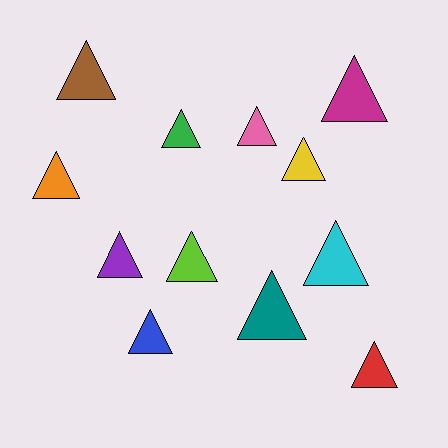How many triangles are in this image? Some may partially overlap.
There are 12 triangles.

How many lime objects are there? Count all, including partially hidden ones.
There is 1 lime object.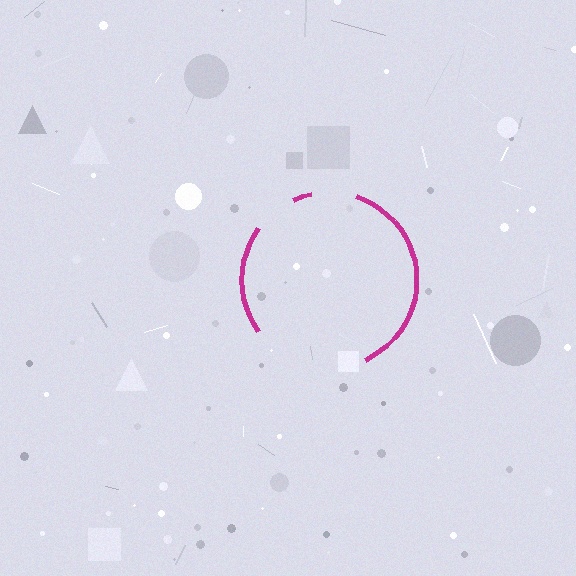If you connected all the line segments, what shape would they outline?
They would outline a circle.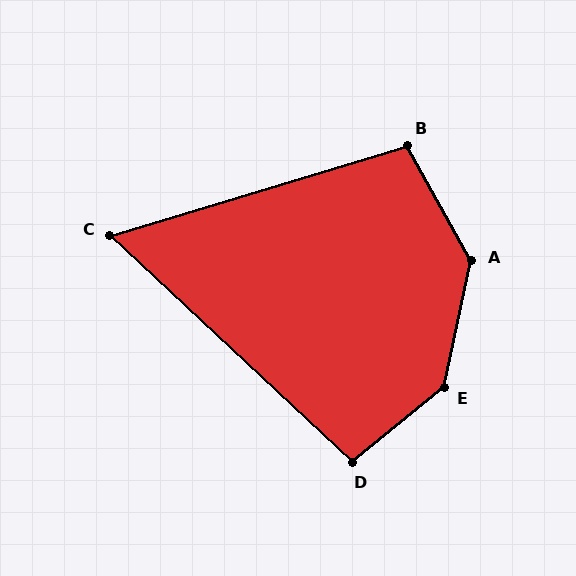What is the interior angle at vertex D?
Approximately 98 degrees (obtuse).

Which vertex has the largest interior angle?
E, at approximately 141 degrees.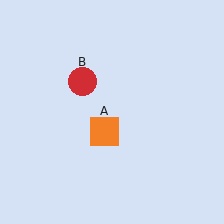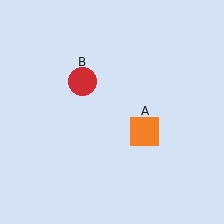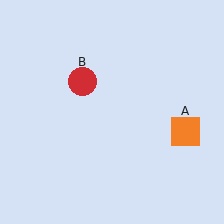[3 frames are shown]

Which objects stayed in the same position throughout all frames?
Red circle (object B) remained stationary.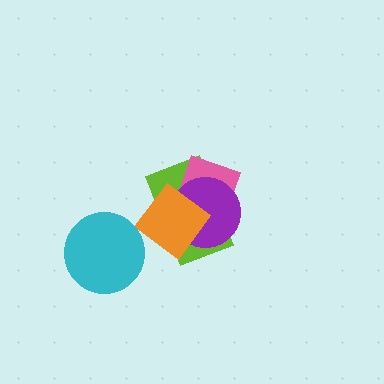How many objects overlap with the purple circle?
3 objects overlap with the purple circle.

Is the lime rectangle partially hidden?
Yes, it is partially covered by another shape.